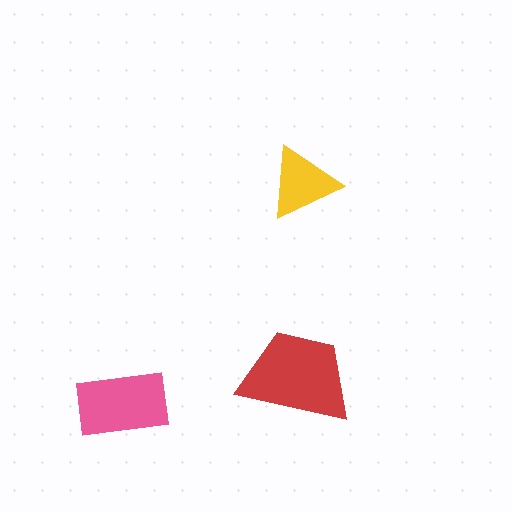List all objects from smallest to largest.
The yellow triangle, the pink rectangle, the red trapezoid.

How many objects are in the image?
There are 3 objects in the image.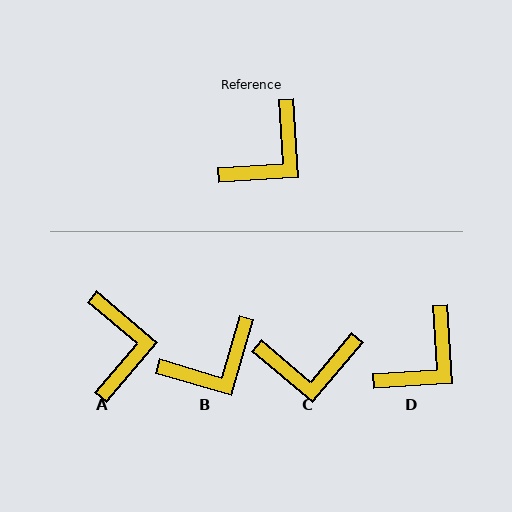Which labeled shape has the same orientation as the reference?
D.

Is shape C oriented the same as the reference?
No, it is off by about 44 degrees.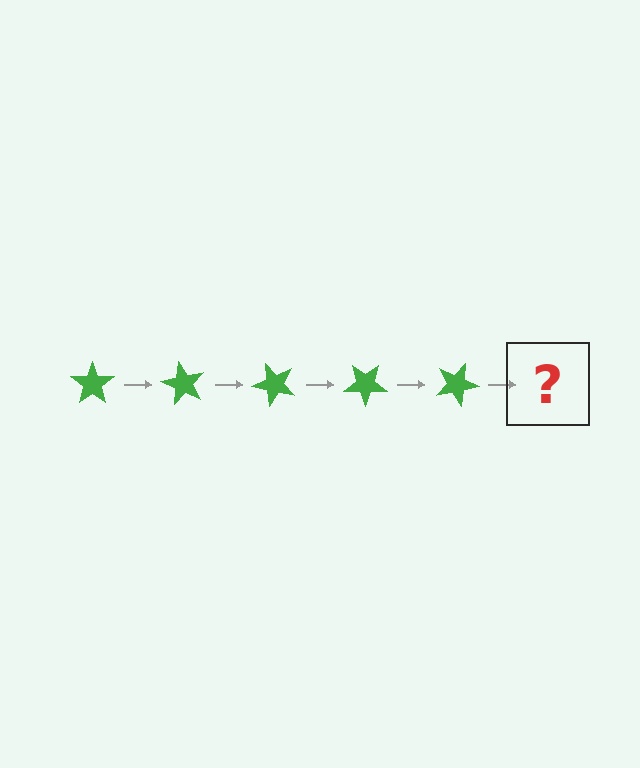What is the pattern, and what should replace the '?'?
The pattern is that the star rotates 60 degrees each step. The '?' should be a green star rotated 300 degrees.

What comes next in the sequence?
The next element should be a green star rotated 300 degrees.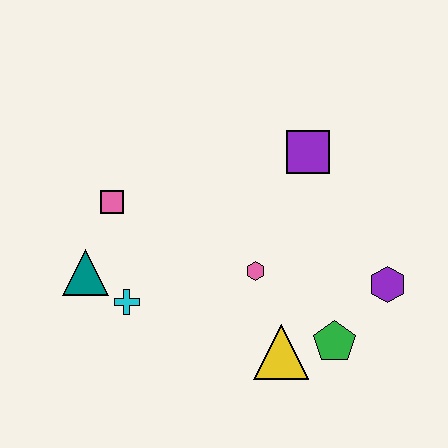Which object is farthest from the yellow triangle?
The pink square is farthest from the yellow triangle.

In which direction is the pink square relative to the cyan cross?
The pink square is above the cyan cross.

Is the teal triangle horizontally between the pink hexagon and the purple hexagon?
No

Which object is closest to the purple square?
The pink hexagon is closest to the purple square.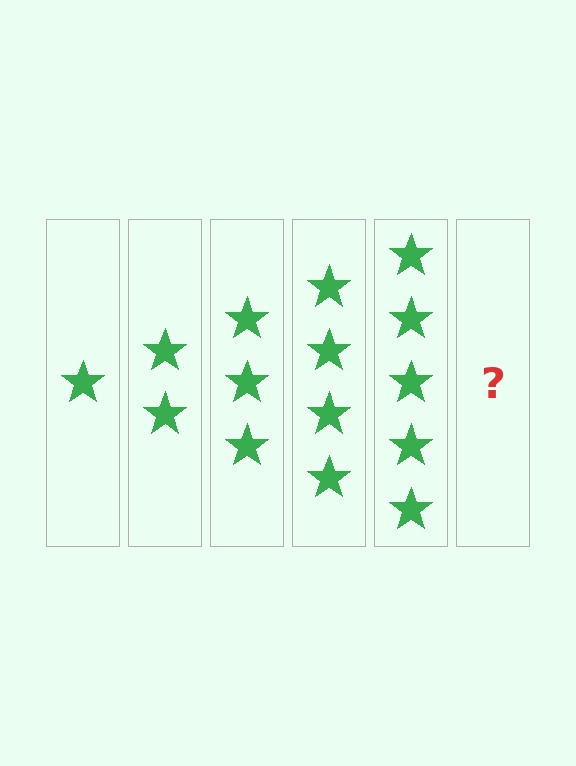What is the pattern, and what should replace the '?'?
The pattern is that each step adds one more star. The '?' should be 6 stars.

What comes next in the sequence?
The next element should be 6 stars.